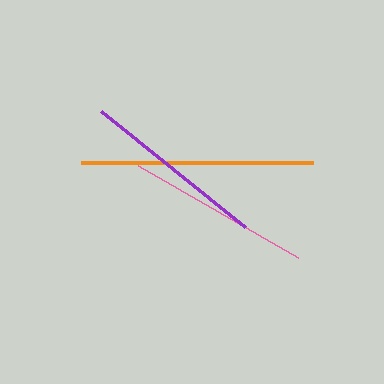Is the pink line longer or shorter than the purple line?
The purple line is longer than the pink line.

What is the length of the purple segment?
The purple segment is approximately 185 pixels long.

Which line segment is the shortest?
The pink line is the shortest at approximately 184 pixels.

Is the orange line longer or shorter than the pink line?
The orange line is longer than the pink line.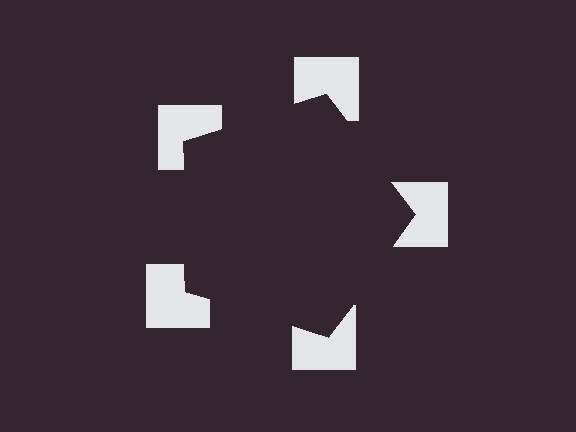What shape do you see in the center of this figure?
An illusory pentagon — its edges are inferred from the aligned wedge cuts in the notched squares, not physically drawn.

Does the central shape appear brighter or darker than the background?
It typically appears slightly darker than the background, even though no actual brightness change is drawn.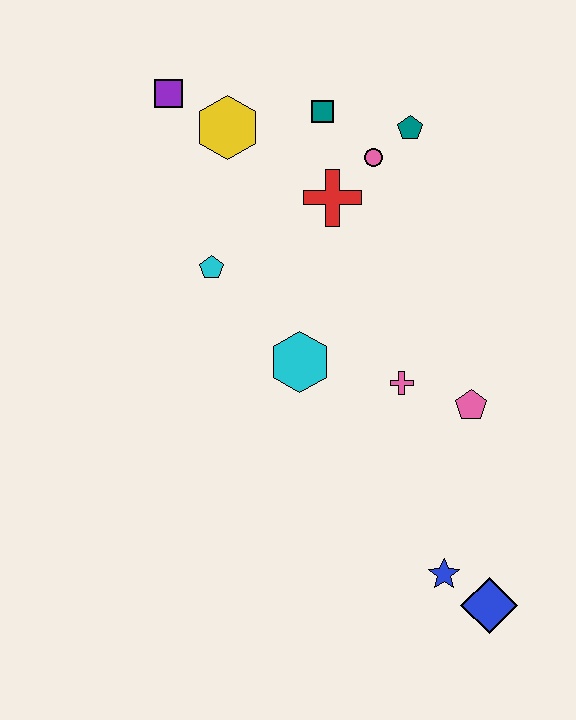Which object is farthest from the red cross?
The blue diamond is farthest from the red cross.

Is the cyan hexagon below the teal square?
Yes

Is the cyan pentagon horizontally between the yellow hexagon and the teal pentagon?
No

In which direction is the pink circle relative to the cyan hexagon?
The pink circle is above the cyan hexagon.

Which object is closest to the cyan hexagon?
The pink cross is closest to the cyan hexagon.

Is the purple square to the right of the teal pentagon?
No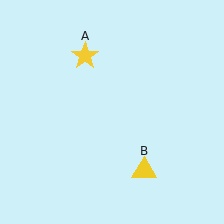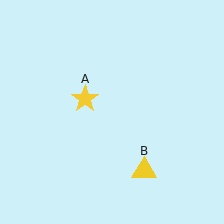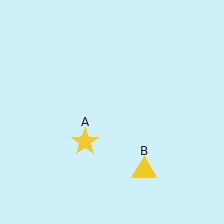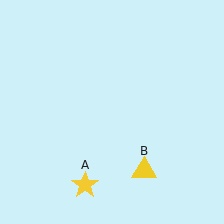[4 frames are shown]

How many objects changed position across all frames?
1 object changed position: yellow star (object A).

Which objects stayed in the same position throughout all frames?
Yellow triangle (object B) remained stationary.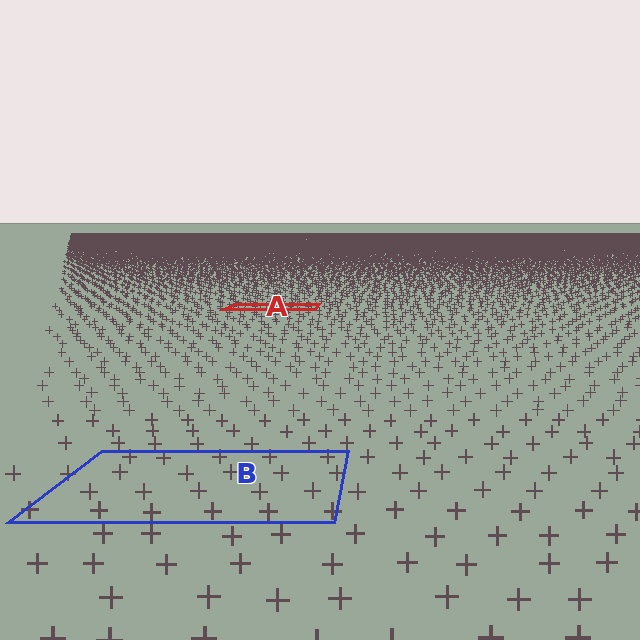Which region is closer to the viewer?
Region B is closer. The texture elements there are larger and more spread out.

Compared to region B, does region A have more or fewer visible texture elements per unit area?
Region A has more texture elements per unit area — they are packed more densely because it is farther away.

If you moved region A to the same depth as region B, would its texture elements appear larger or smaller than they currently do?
They would appear larger. At a closer depth, the same texture elements are projected at a bigger on-screen size.